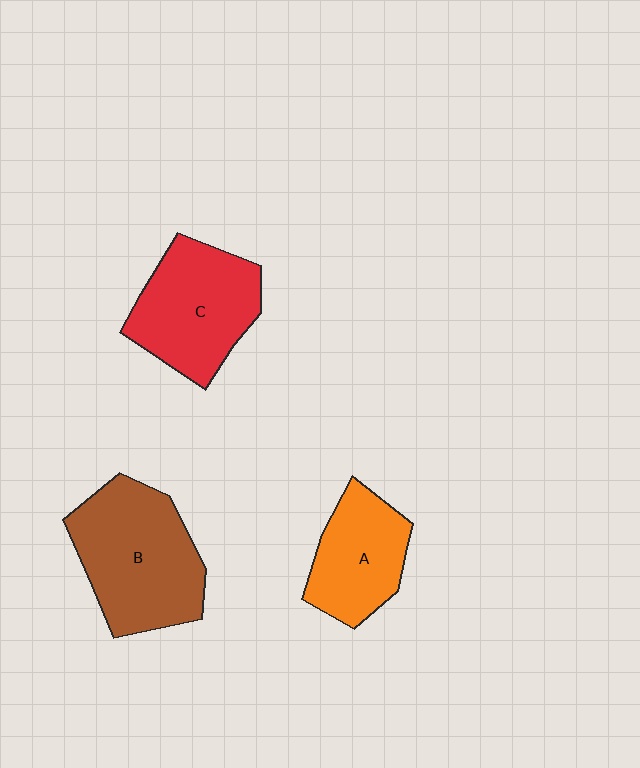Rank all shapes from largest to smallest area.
From largest to smallest: B (brown), C (red), A (orange).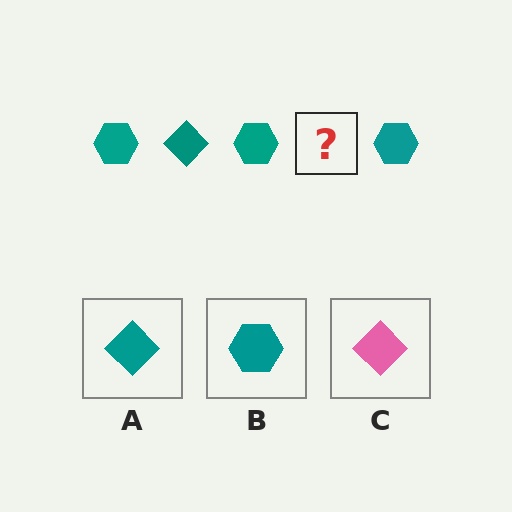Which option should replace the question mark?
Option A.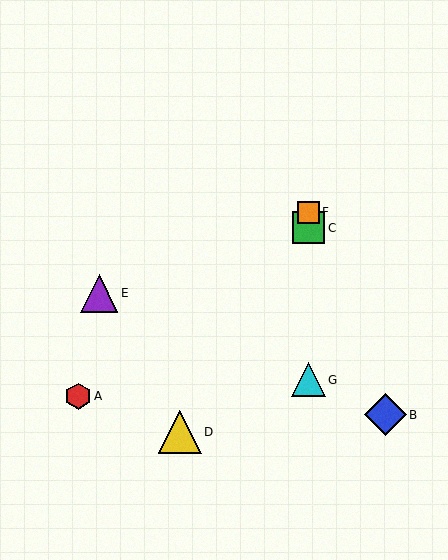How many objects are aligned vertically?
3 objects (C, F, G) are aligned vertically.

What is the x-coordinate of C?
Object C is at x≈309.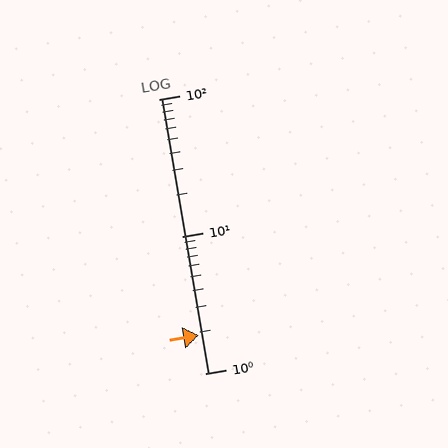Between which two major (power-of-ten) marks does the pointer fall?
The pointer is between 1 and 10.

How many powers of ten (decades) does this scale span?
The scale spans 2 decades, from 1 to 100.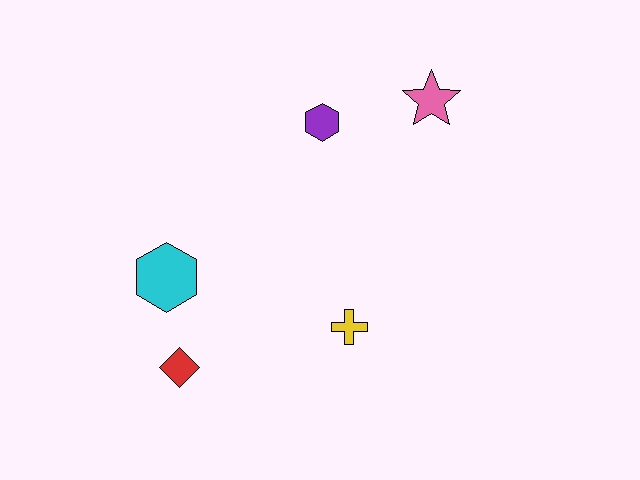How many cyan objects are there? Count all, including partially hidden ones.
There is 1 cyan object.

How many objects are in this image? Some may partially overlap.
There are 5 objects.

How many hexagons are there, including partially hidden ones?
There are 2 hexagons.